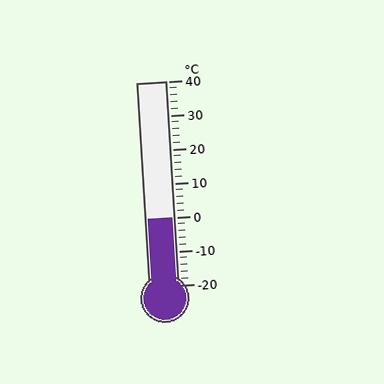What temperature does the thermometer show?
The thermometer shows approximately 0°C.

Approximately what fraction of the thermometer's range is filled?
The thermometer is filled to approximately 35% of its range.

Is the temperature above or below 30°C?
The temperature is below 30°C.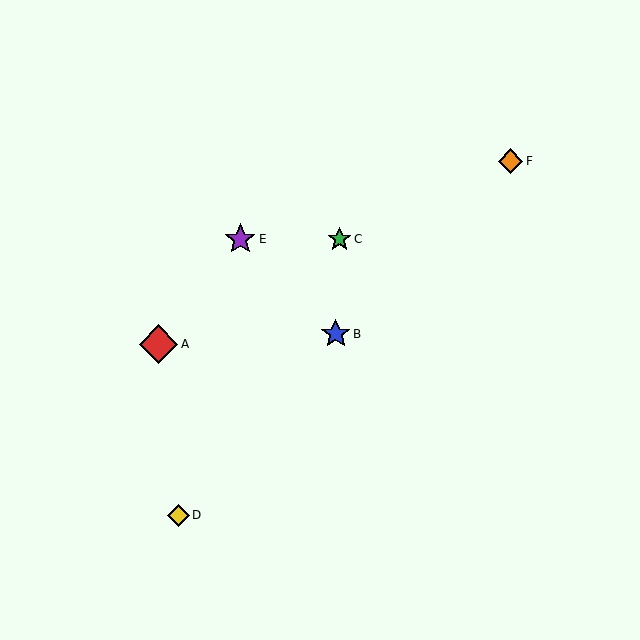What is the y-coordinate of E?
Object E is at y≈239.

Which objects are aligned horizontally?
Objects C, E are aligned horizontally.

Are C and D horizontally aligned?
No, C is at y≈239 and D is at y≈515.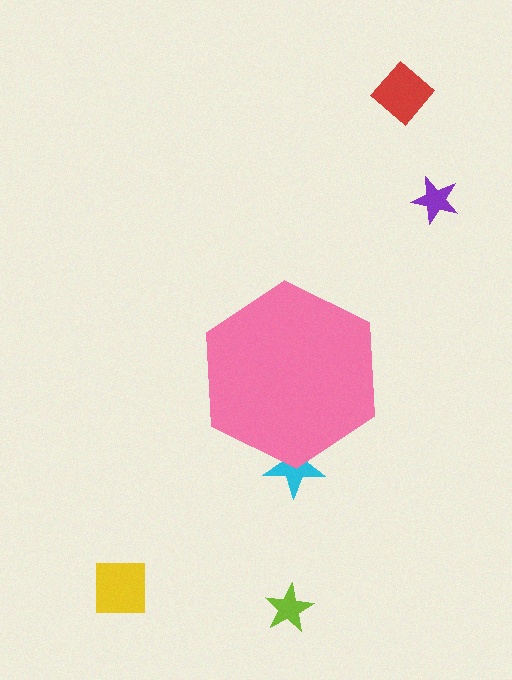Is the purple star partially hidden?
No, the purple star is fully visible.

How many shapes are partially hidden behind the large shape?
1 shape is partially hidden.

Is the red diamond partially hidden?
No, the red diamond is fully visible.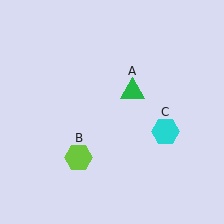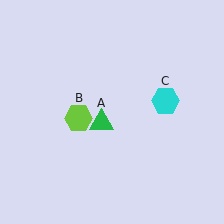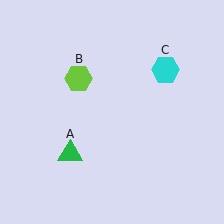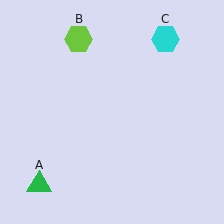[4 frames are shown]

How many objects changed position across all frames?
3 objects changed position: green triangle (object A), lime hexagon (object B), cyan hexagon (object C).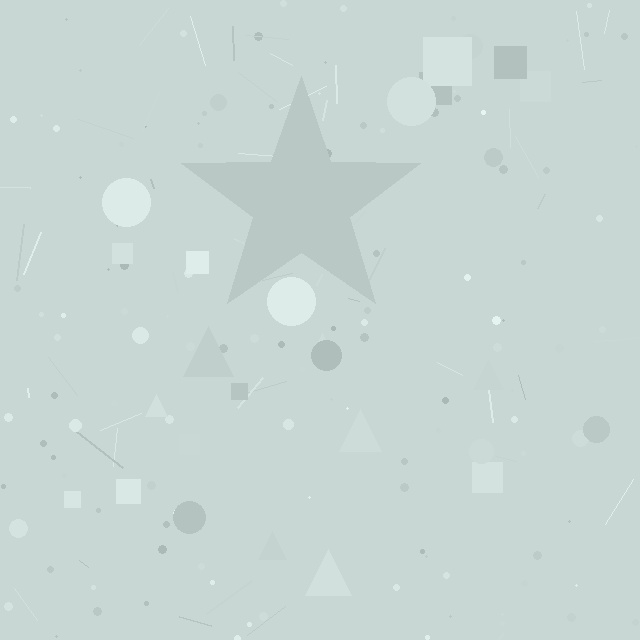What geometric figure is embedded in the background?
A star is embedded in the background.